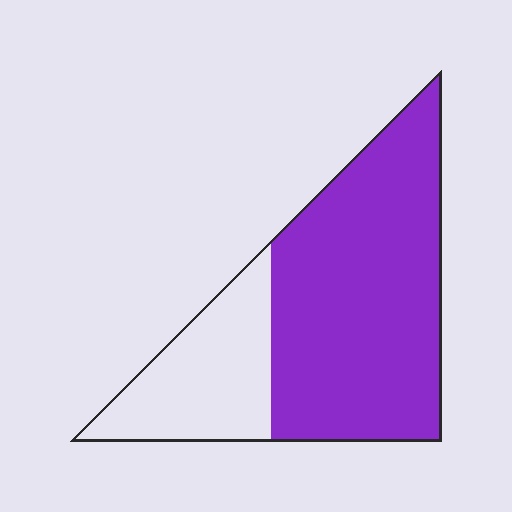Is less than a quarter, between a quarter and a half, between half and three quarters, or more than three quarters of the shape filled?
Between half and three quarters.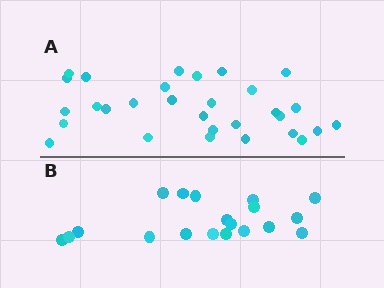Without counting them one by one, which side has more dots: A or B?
Region A (the top region) has more dots.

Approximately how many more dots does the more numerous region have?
Region A has roughly 12 or so more dots than region B.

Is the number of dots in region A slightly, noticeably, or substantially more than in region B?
Region A has substantially more. The ratio is roughly 1.6 to 1.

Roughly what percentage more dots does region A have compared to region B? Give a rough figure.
About 60% more.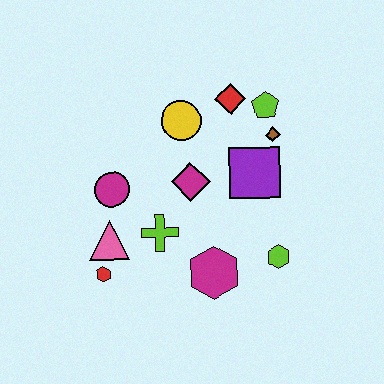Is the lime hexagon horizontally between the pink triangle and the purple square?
No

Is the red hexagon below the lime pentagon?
Yes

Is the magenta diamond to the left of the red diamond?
Yes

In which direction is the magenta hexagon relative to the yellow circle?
The magenta hexagon is below the yellow circle.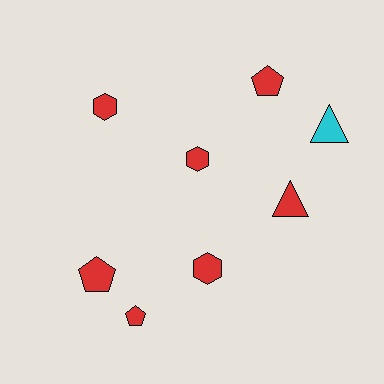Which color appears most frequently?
Red, with 7 objects.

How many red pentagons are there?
There are 3 red pentagons.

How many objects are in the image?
There are 8 objects.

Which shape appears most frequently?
Pentagon, with 3 objects.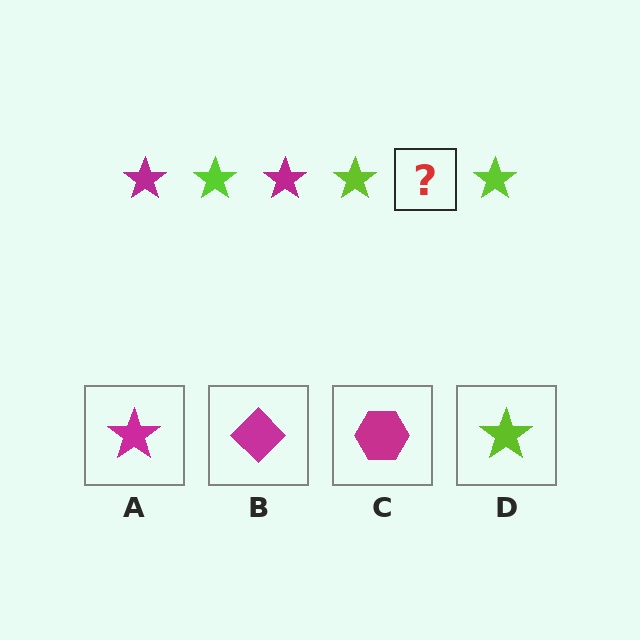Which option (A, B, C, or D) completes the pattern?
A.